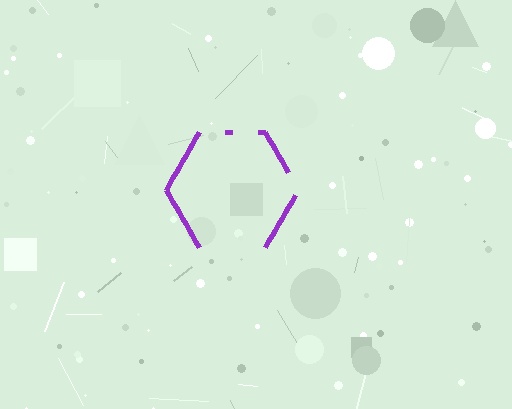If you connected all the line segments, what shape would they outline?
They would outline a hexagon.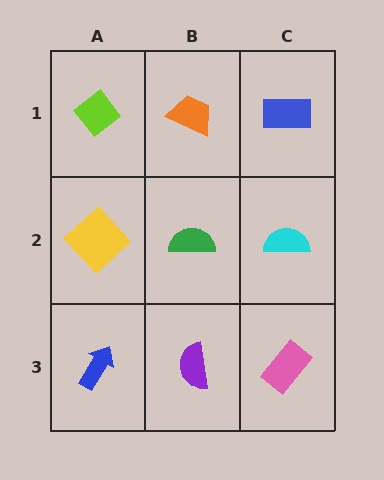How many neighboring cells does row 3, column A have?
2.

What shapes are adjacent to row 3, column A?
A yellow diamond (row 2, column A), a purple semicircle (row 3, column B).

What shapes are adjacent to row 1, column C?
A cyan semicircle (row 2, column C), an orange trapezoid (row 1, column B).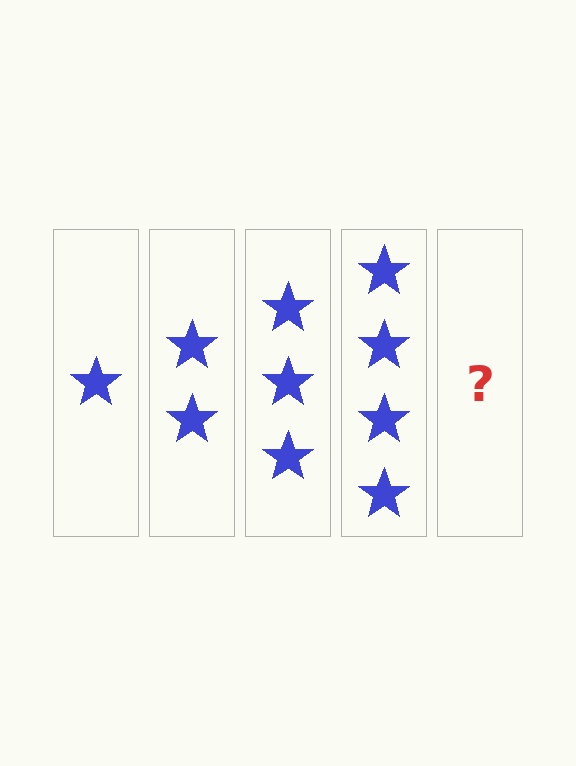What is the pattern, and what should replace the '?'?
The pattern is that each step adds one more star. The '?' should be 5 stars.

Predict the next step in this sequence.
The next step is 5 stars.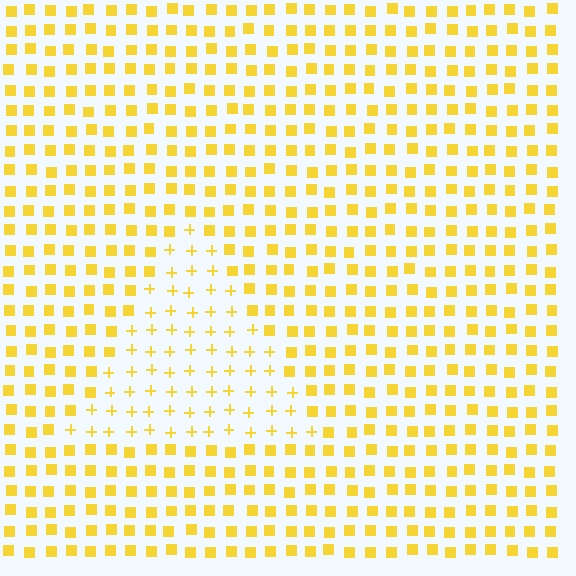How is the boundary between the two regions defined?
The boundary is defined by a change in element shape: plus signs inside vs. squares outside. All elements share the same color and spacing.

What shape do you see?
I see a triangle.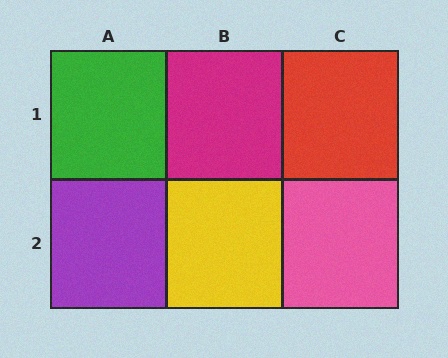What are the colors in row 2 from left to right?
Purple, yellow, pink.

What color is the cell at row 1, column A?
Green.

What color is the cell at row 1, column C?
Red.